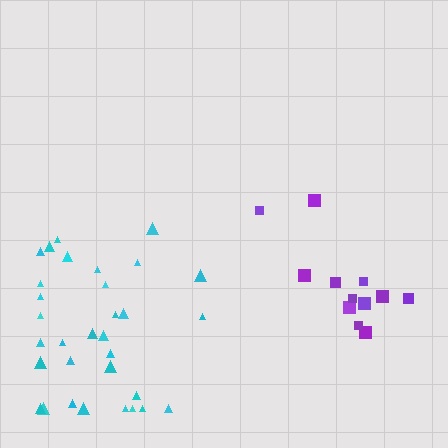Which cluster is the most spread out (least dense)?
Purple.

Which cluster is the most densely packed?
Cyan.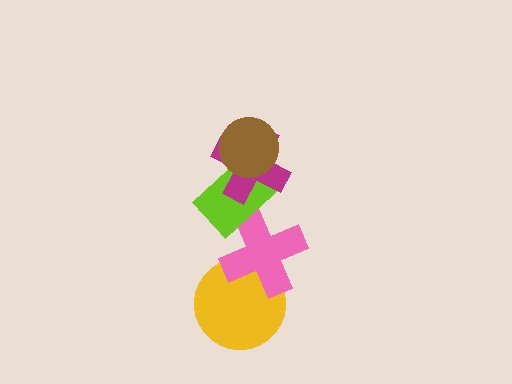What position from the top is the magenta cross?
The magenta cross is 2nd from the top.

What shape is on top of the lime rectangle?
The magenta cross is on top of the lime rectangle.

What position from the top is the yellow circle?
The yellow circle is 5th from the top.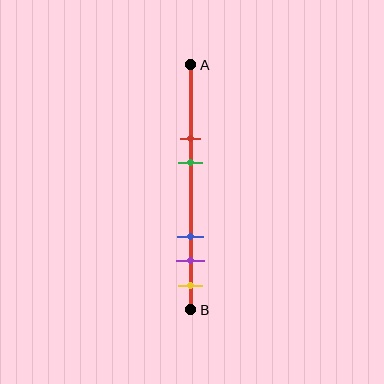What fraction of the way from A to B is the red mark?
The red mark is approximately 30% (0.3) of the way from A to B.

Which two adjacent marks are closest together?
The purple and yellow marks are the closest adjacent pair.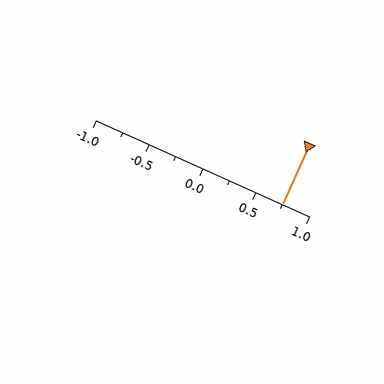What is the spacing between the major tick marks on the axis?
The major ticks are spaced 0.5 apart.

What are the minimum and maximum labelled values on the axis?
The axis runs from -1.0 to 1.0.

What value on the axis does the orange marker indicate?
The marker indicates approximately 0.75.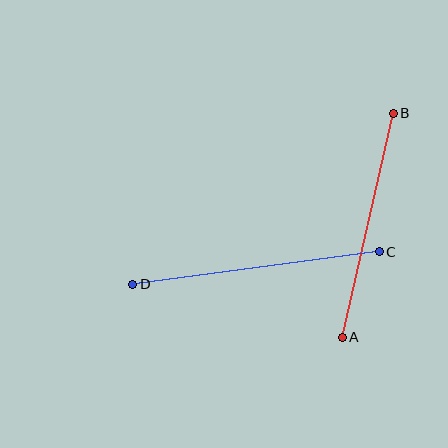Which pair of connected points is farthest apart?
Points C and D are farthest apart.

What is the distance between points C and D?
The distance is approximately 249 pixels.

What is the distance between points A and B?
The distance is approximately 229 pixels.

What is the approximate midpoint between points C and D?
The midpoint is at approximately (256, 268) pixels.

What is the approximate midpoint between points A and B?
The midpoint is at approximately (368, 225) pixels.